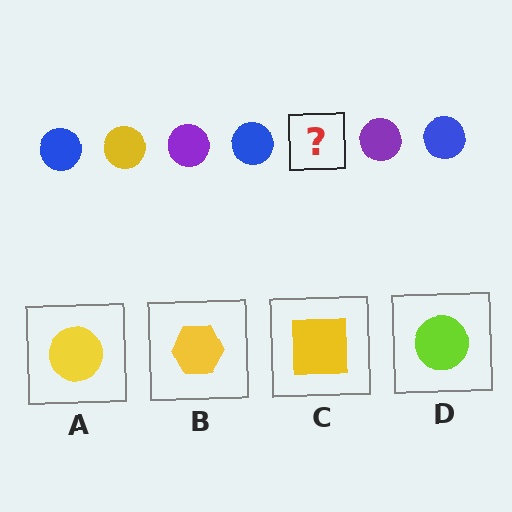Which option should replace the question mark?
Option A.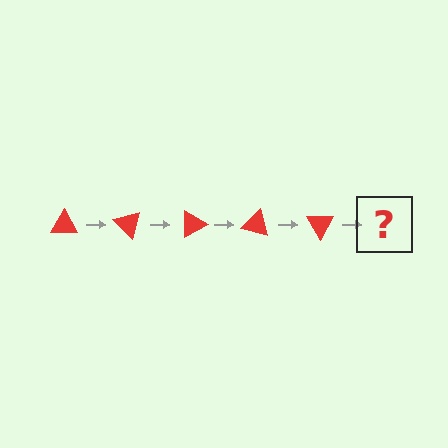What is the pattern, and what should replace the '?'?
The pattern is that the triangle rotates 45 degrees each step. The '?' should be a red triangle rotated 225 degrees.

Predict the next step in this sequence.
The next step is a red triangle rotated 225 degrees.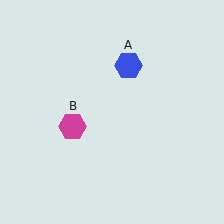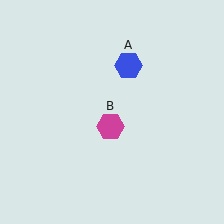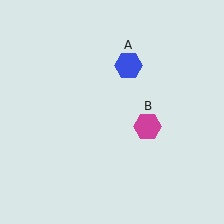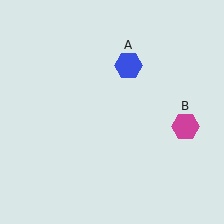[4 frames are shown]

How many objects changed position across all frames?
1 object changed position: magenta hexagon (object B).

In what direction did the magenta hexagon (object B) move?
The magenta hexagon (object B) moved right.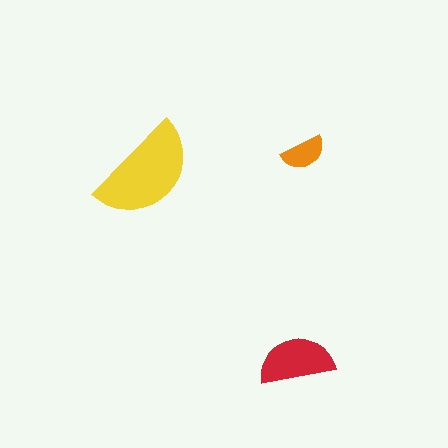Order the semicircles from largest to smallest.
the yellow one, the red one, the orange one.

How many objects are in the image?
There are 3 objects in the image.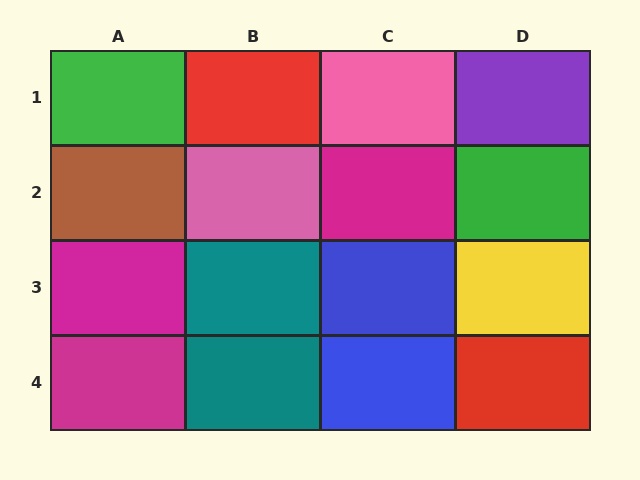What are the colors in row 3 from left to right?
Magenta, teal, blue, yellow.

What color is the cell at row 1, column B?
Red.